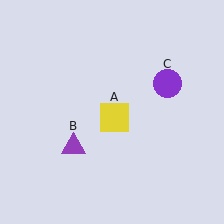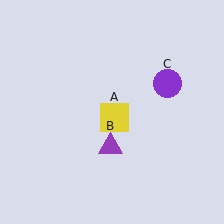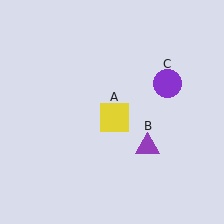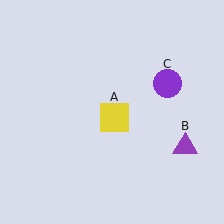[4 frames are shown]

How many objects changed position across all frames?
1 object changed position: purple triangle (object B).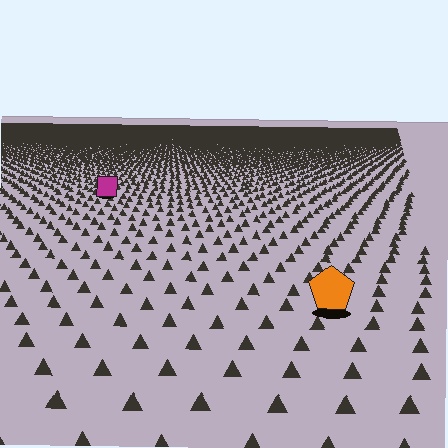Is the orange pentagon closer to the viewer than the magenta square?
Yes. The orange pentagon is closer — you can tell from the texture gradient: the ground texture is coarser near it.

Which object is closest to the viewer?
The orange pentagon is closest. The texture marks near it are larger and more spread out.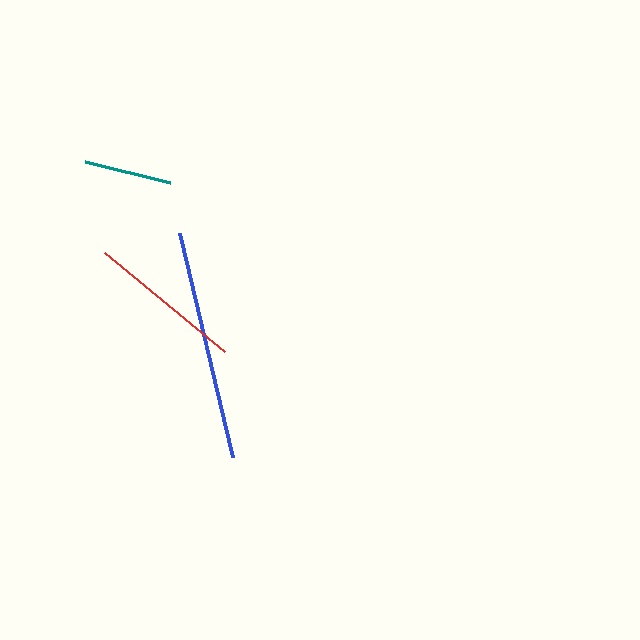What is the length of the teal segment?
The teal segment is approximately 87 pixels long.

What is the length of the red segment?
The red segment is approximately 156 pixels long.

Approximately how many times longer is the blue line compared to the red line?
The blue line is approximately 1.5 times the length of the red line.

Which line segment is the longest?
The blue line is the longest at approximately 230 pixels.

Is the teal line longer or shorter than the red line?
The red line is longer than the teal line.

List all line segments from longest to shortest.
From longest to shortest: blue, red, teal.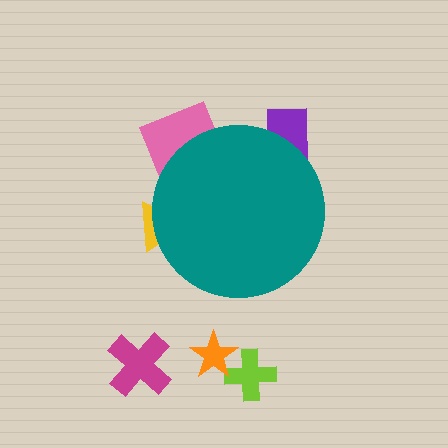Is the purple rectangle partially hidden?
Yes, the purple rectangle is partially hidden behind the teal circle.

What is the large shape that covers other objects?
A teal circle.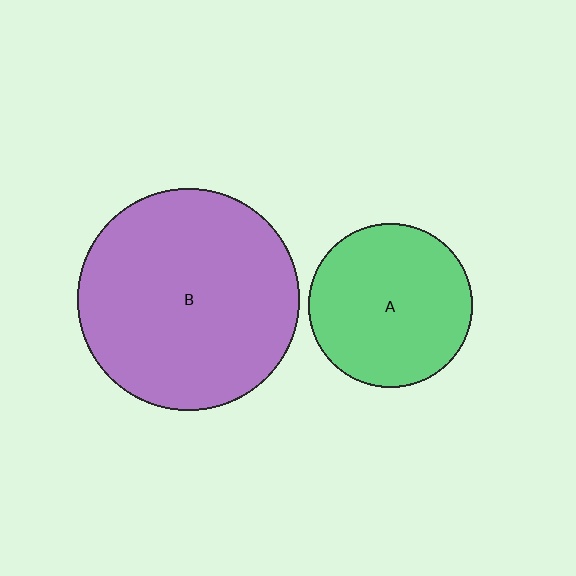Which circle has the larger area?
Circle B (purple).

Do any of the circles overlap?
No, none of the circles overlap.